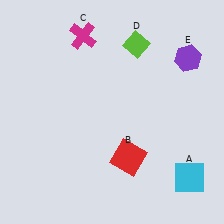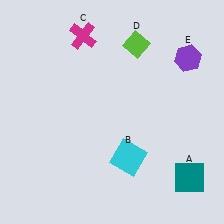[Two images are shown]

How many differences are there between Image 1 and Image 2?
There are 2 differences between the two images.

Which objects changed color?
A changed from cyan to teal. B changed from red to cyan.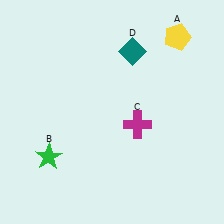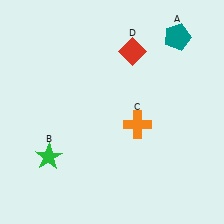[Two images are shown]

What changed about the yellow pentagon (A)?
In Image 1, A is yellow. In Image 2, it changed to teal.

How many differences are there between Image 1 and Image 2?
There are 3 differences between the two images.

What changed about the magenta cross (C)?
In Image 1, C is magenta. In Image 2, it changed to orange.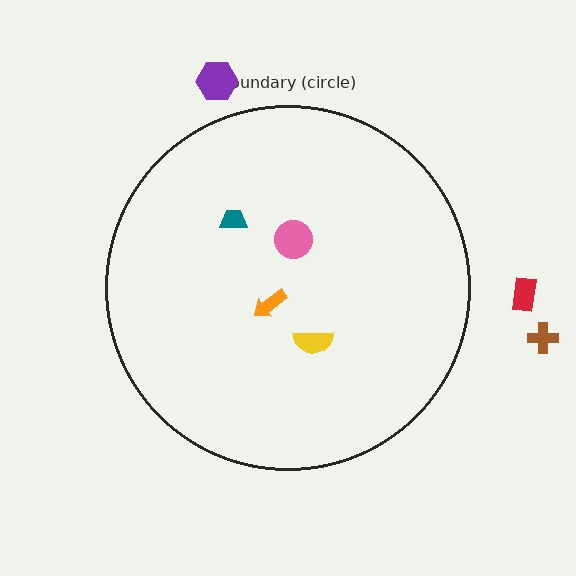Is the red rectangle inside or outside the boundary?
Outside.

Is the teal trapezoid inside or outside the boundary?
Inside.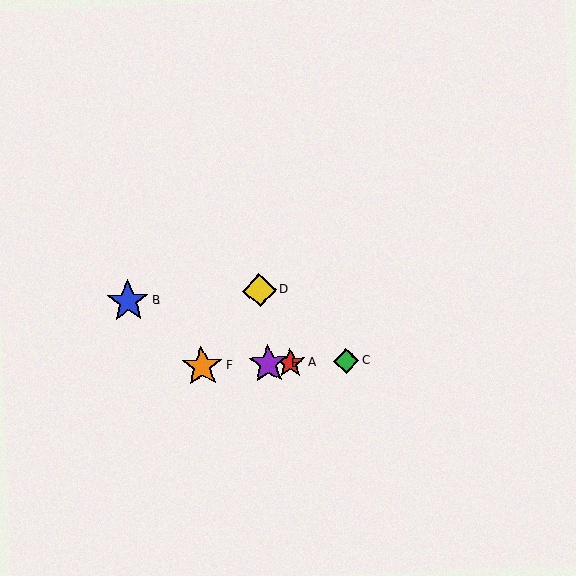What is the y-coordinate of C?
Object C is at y≈361.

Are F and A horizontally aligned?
Yes, both are at y≈367.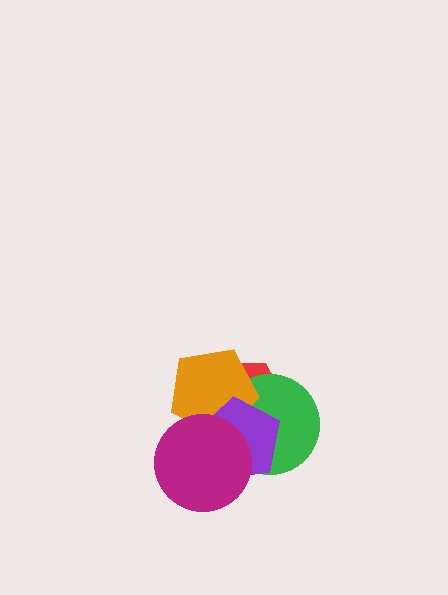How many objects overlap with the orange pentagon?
4 objects overlap with the orange pentagon.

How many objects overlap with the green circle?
4 objects overlap with the green circle.